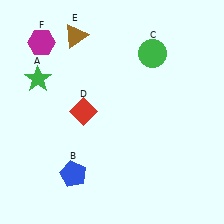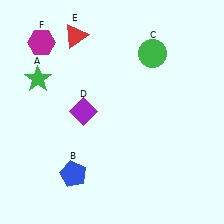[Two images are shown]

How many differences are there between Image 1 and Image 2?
There are 2 differences between the two images.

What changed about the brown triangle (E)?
In Image 1, E is brown. In Image 2, it changed to red.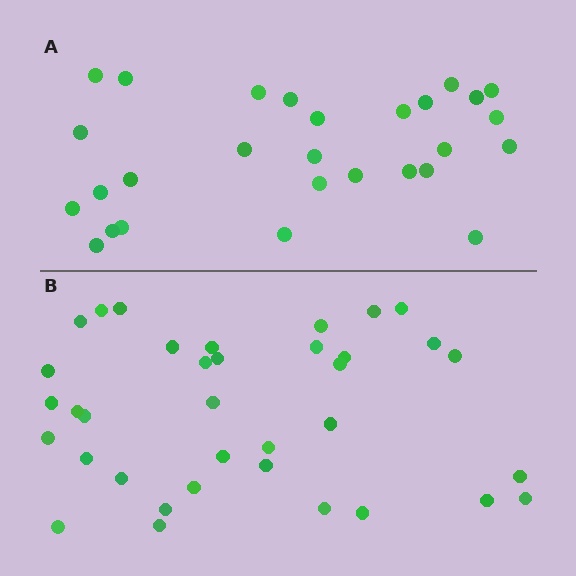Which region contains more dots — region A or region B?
Region B (the bottom region) has more dots.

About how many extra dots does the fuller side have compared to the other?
Region B has roughly 8 or so more dots than region A.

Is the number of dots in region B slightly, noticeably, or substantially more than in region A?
Region B has noticeably more, but not dramatically so. The ratio is roughly 1.3 to 1.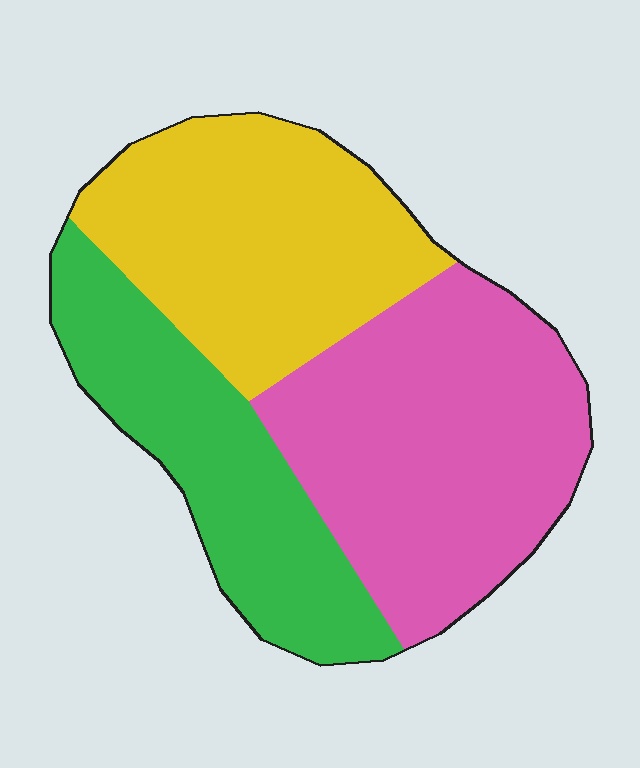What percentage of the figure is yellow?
Yellow covers 33% of the figure.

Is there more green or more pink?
Pink.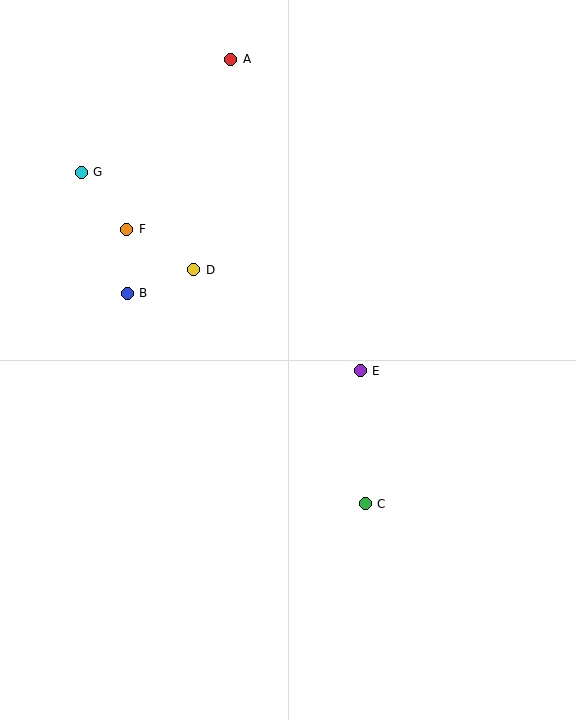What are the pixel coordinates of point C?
Point C is at (365, 504).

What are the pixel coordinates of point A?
Point A is at (231, 59).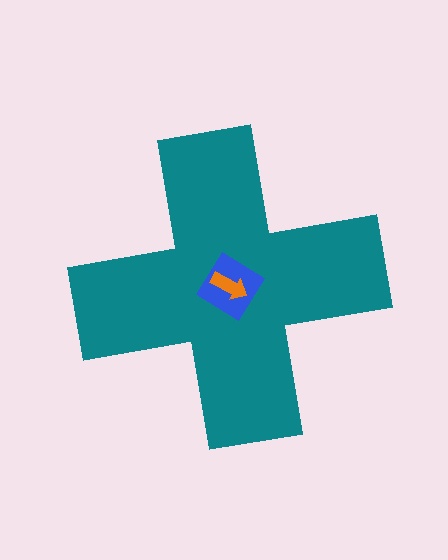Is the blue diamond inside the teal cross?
Yes.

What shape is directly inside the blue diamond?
The orange arrow.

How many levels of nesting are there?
3.